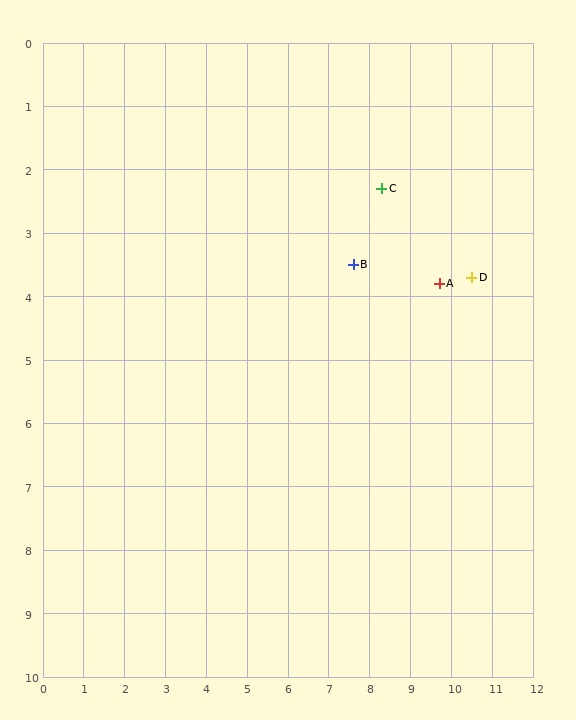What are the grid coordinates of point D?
Point D is at approximately (10.5, 3.7).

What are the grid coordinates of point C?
Point C is at approximately (8.3, 2.3).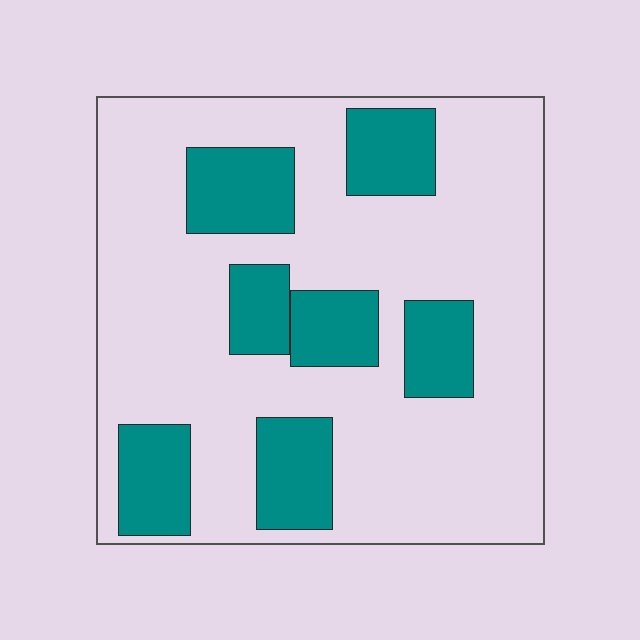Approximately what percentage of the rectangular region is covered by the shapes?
Approximately 25%.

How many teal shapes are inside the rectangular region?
7.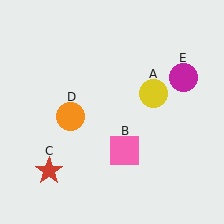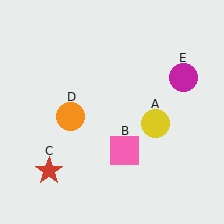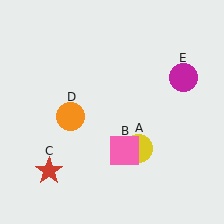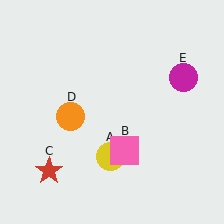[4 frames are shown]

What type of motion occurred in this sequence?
The yellow circle (object A) rotated clockwise around the center of the scene.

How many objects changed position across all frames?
1 object changed position: yellow circle (object A).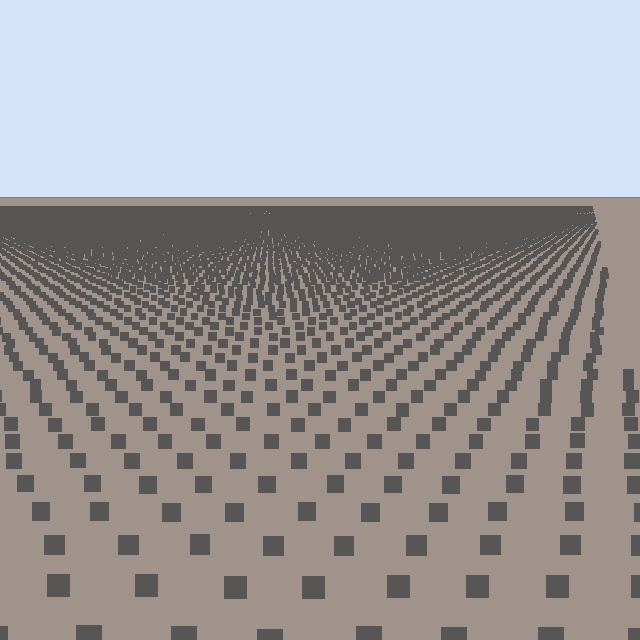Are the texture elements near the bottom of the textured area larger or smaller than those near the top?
Larger. Near the bottom, elements are closer to the viewer and appear at a bigger on-screen size.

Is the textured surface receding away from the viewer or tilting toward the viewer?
The surface is receding away from the viewer. Texture elements get smaller and denser toward the top.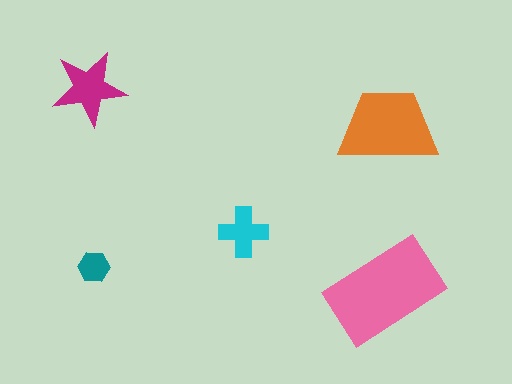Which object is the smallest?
The teal hexagon.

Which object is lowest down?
The pink rectangle is bottommost.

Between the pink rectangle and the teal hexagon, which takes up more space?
The pink rectangle.